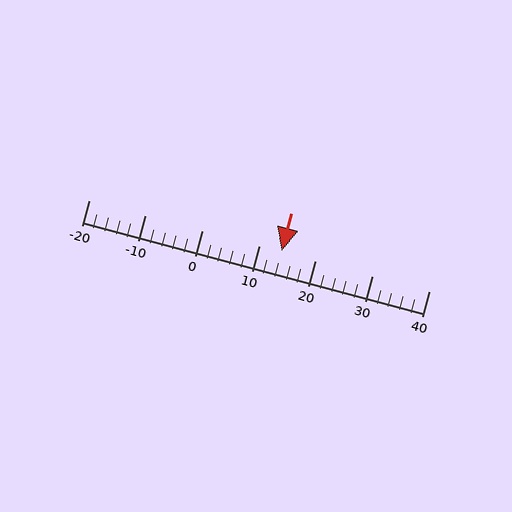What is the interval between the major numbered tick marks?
The major tick marks are spaced 10 units apart.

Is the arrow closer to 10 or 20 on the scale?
The arrow is closer to 10.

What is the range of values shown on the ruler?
The ruler shows values from -20 to 40.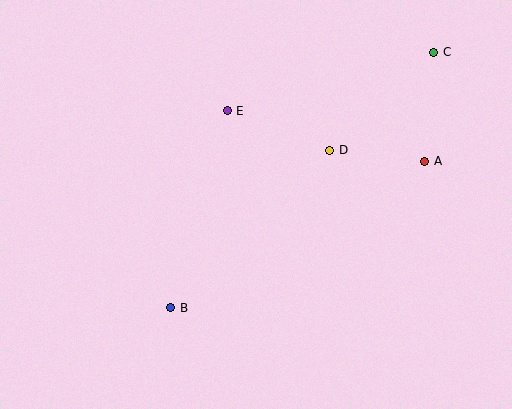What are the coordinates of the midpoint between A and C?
The midpoint between A and C is at (429, 107).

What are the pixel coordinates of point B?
Point B is at (171, 308).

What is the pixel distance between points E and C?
The distance between E and C is 214 pixels.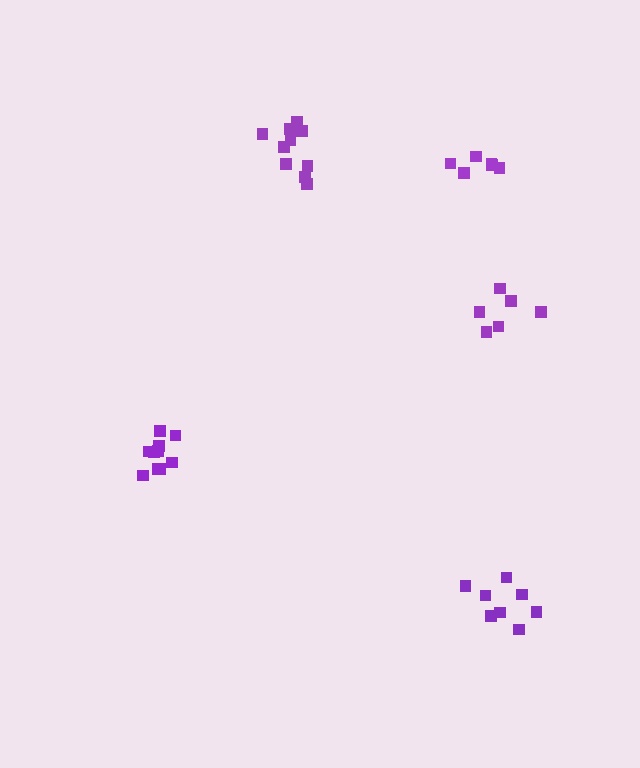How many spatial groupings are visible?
There are 5 spatial groupings.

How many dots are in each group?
Group 1: 6 dots, Group 2: 10 dots, Group 3: 10 dots, Group 4: 8 dots, Group 5: 6 dots (40 total).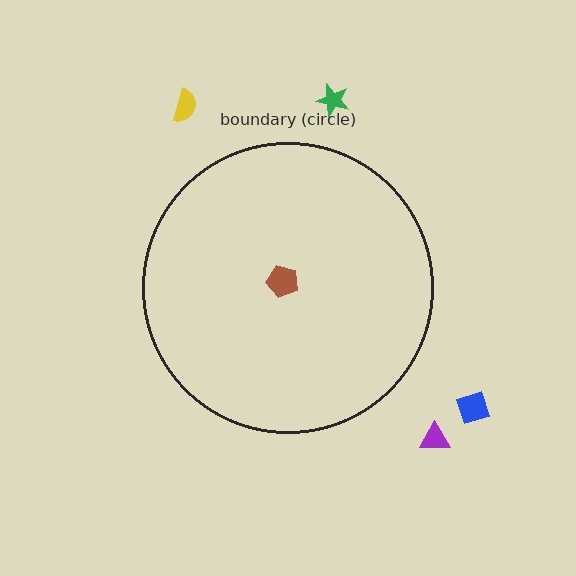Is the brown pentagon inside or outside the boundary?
Inside.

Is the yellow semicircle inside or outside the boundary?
Outside.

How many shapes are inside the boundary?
1 inside, 4 outside.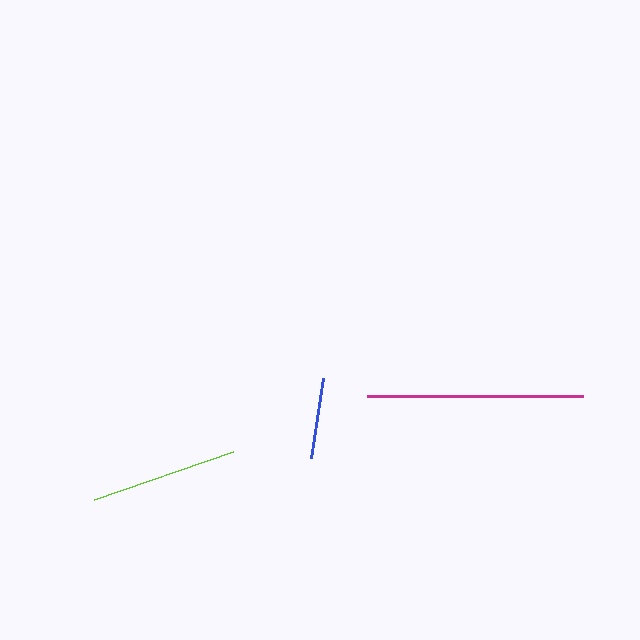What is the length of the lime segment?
The lime segment is approximately 148 pixels long.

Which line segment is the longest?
The magenta line is the longest at approximately 216 pixels.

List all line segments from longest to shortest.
From longest to shortest: magenta, lime, blue.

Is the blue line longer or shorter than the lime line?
The lime line is longer than the blue line.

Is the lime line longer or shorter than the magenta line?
The magenta line is longer than the lime line.